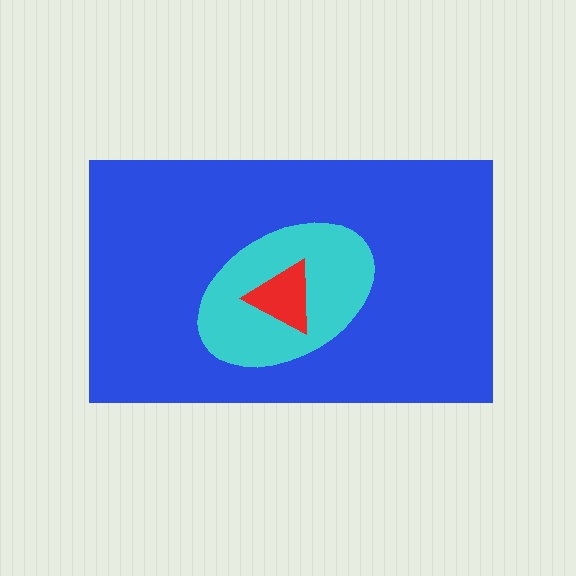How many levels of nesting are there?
3.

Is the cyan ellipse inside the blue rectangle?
Yes.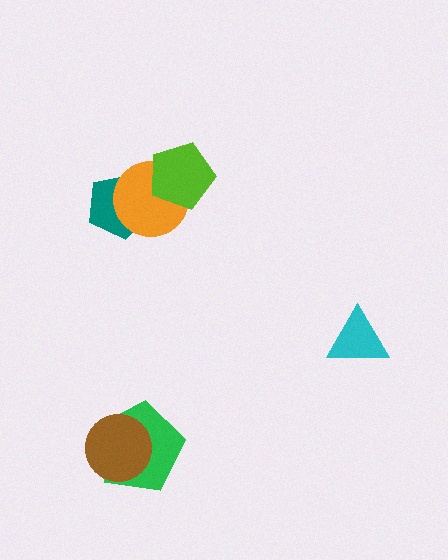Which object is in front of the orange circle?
The lime pentagon is in front of the orange circle.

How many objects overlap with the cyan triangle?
0 objects overlap with the cyan triangle.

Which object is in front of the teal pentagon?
The orange circle is in front of the teal pentagon.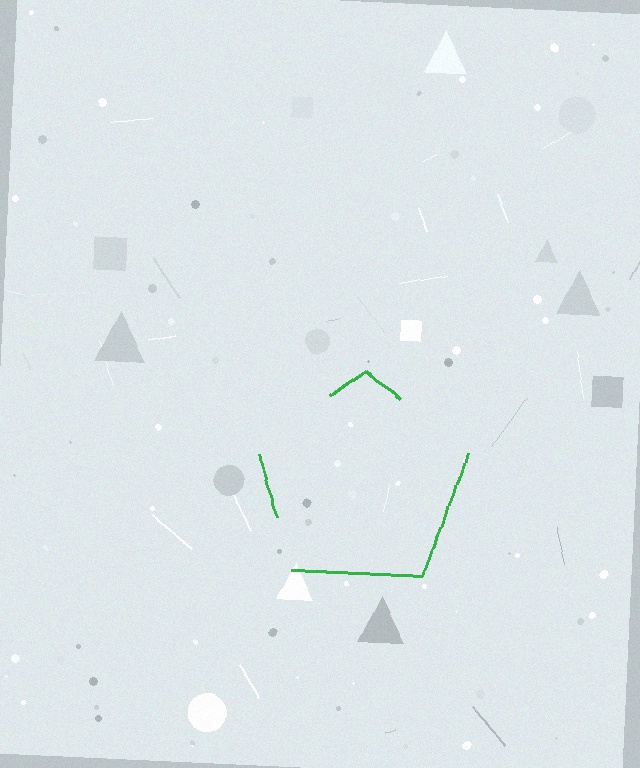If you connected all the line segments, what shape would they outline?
They would outline a pentagon.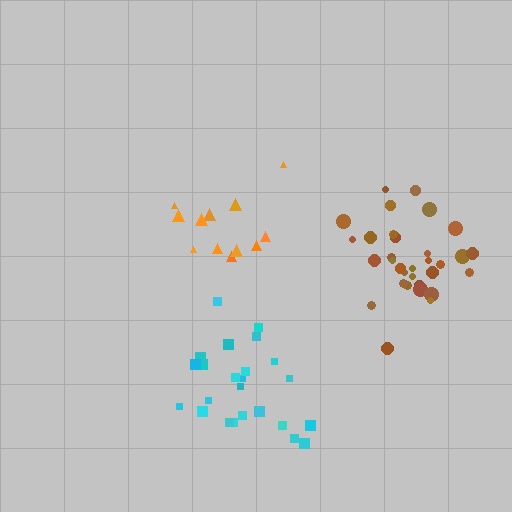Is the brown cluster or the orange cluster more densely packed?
Brown.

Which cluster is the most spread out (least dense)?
Orange.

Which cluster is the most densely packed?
Cyan.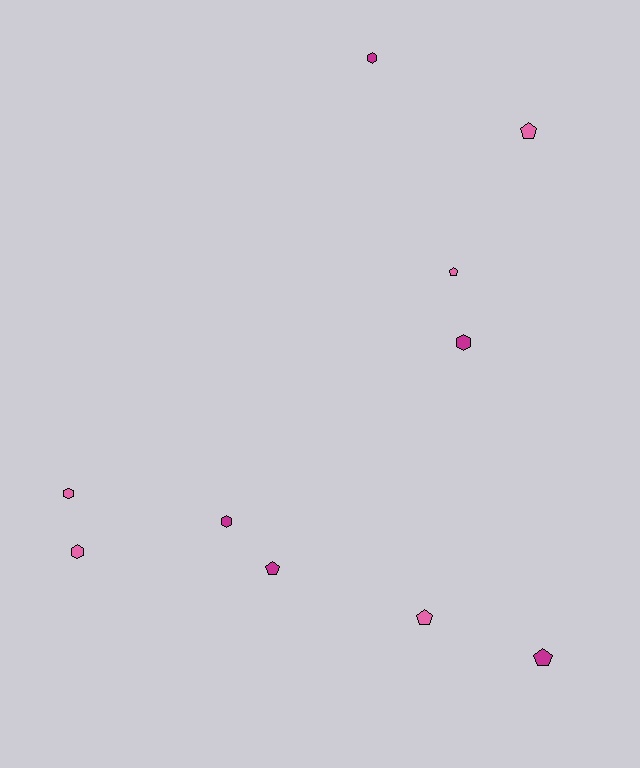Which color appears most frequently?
Magenta, with 5 objects.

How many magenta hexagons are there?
There are 3 magenta hexagons.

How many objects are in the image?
There are 10 objects.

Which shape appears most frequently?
Hexagon, with 5 objects.